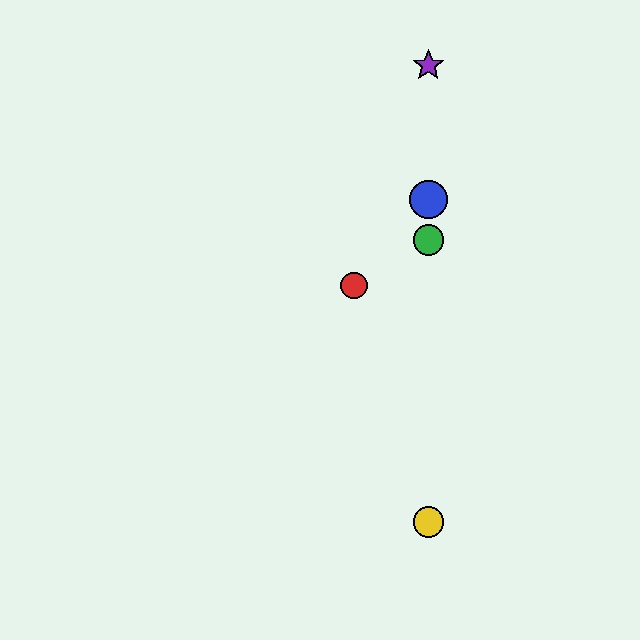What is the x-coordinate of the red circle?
The red circle is at x≈354.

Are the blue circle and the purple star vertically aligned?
Yes, both are at x≈428.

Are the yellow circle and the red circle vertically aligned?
No, the yellow circle is at x≈428 and the red circle is at x≈354.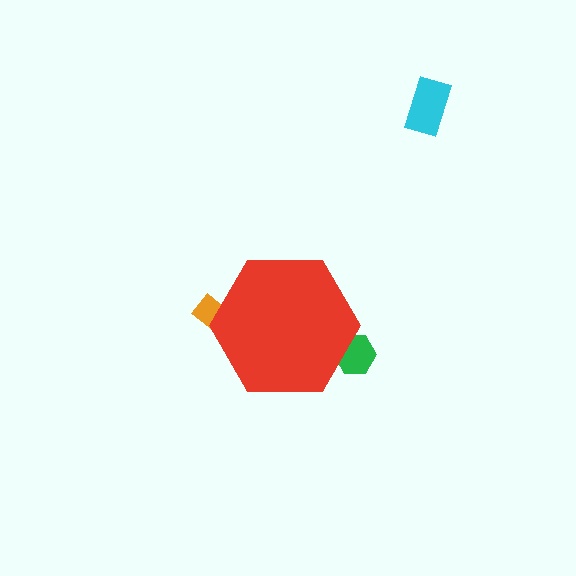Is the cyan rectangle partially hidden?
No, the cyan rectangle is fully visible.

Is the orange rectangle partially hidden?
Yes, the orange rectangle is partially hidden behind the red hexagon.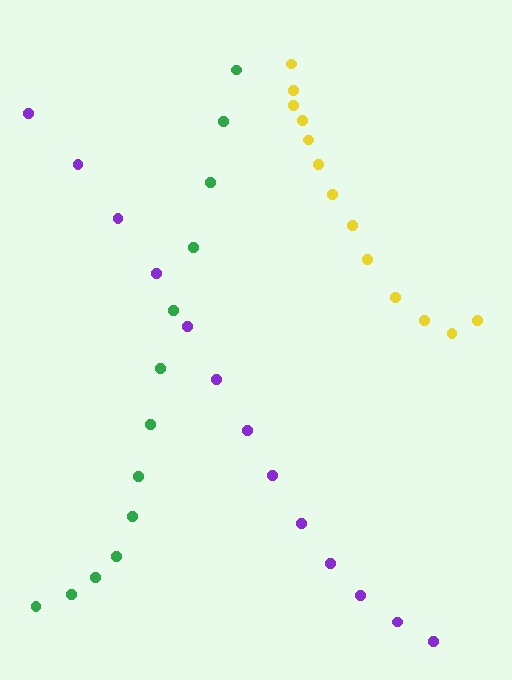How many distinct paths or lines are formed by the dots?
There are 3 distinct paths.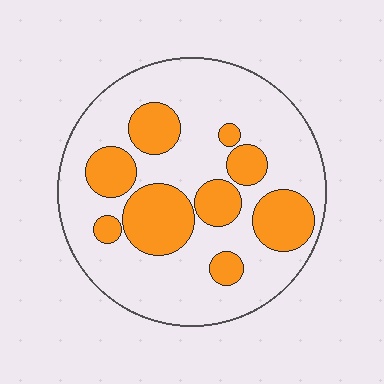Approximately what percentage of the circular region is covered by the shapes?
Approximately 30%.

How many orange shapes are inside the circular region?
9.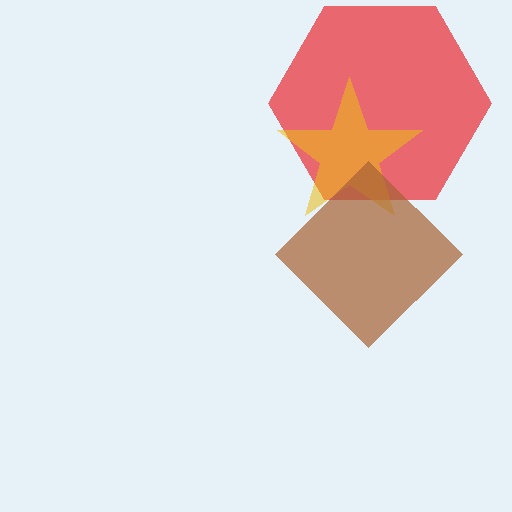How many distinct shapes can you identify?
There are 3 distinct shapes: a red hexagon, a yellow star, a brown diamond.